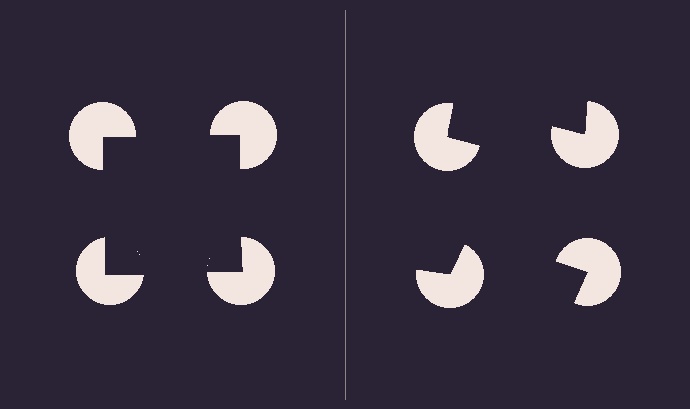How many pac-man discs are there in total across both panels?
8 — 4 on each side.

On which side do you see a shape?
An illusory square appears on the left side. On the right side the wedge cuts are rotated, so no coherent shape forms.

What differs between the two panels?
The pac-man discs are positioned identically on both sides; only the wedge orientations differ. On the left they align to a square; on the right they are misaligned.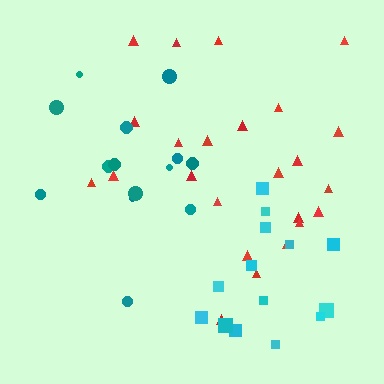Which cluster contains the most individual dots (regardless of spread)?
Red (24).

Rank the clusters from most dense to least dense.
cyan, red, teal.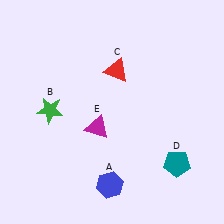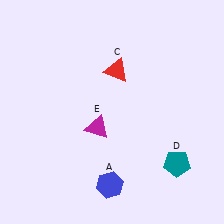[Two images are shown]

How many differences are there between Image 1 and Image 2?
There is 1 difference between the two images.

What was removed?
The green star (B) was removed in Image 2.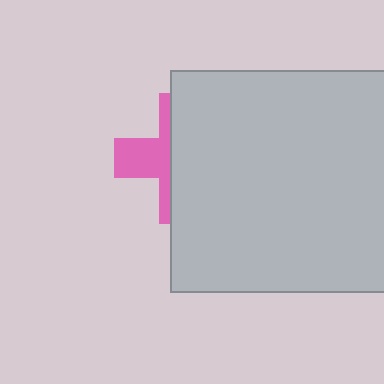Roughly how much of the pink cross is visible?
A small part of it is visible (roughly 35%).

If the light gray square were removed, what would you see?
You would see the complete pink cross.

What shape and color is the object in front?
The object in front is a light gray square.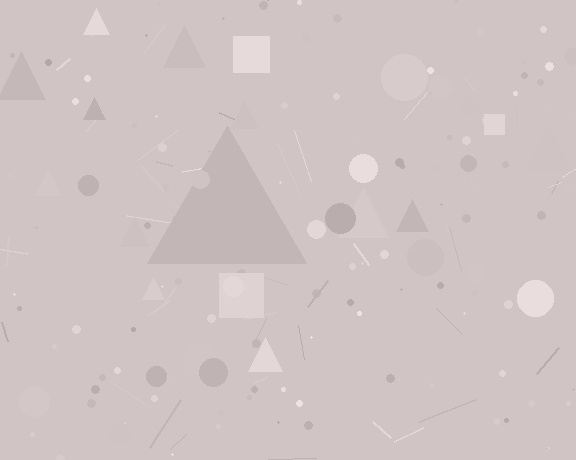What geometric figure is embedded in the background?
A triangle is embedded in the background.